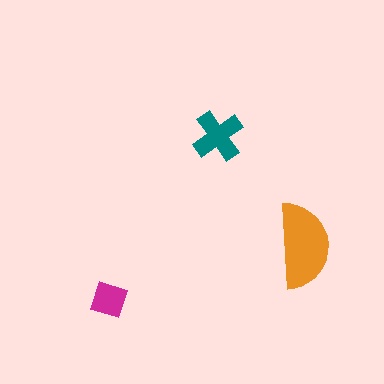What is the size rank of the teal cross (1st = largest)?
2nd.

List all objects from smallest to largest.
The magenta diamond, the teal cross, the orange semicircle.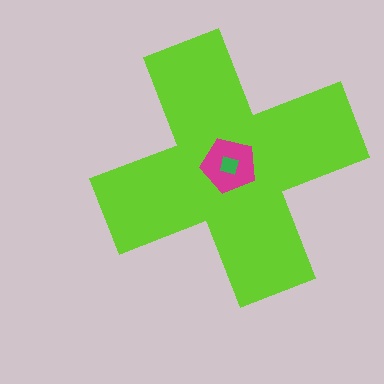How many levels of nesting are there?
3.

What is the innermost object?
The green square.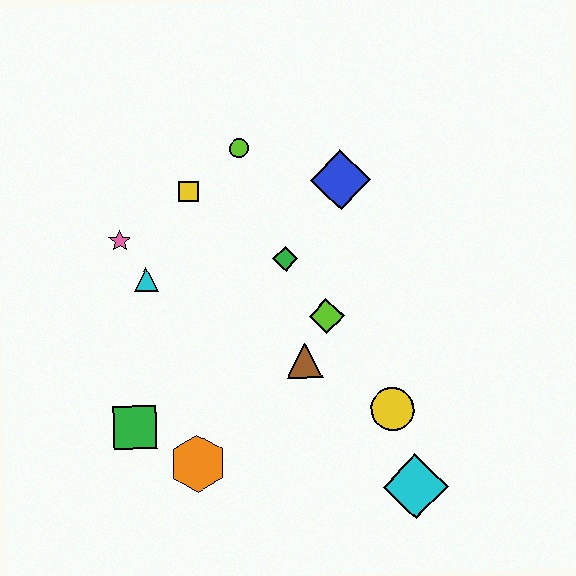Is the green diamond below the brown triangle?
No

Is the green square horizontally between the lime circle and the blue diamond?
No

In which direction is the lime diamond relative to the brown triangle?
The lime diamond is above the brown triangle.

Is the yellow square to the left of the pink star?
No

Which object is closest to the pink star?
The cyan triangle is closest to the pink star.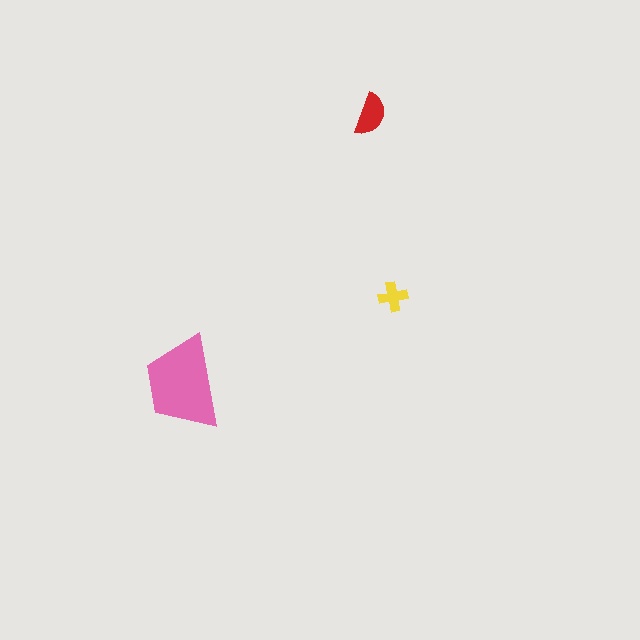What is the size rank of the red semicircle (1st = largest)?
2nd.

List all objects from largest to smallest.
The pink trapezoid, the red semicircle, the yellow cross.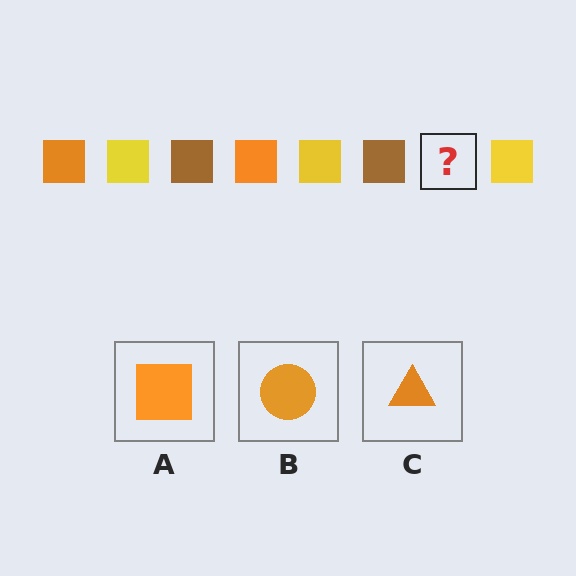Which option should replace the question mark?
Option A.